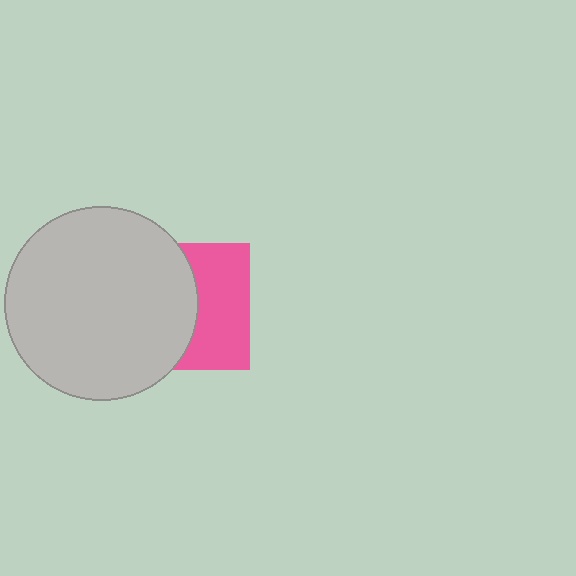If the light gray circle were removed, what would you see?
You would see the complete pink square.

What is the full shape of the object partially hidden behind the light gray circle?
The partially hidden object is a pink square.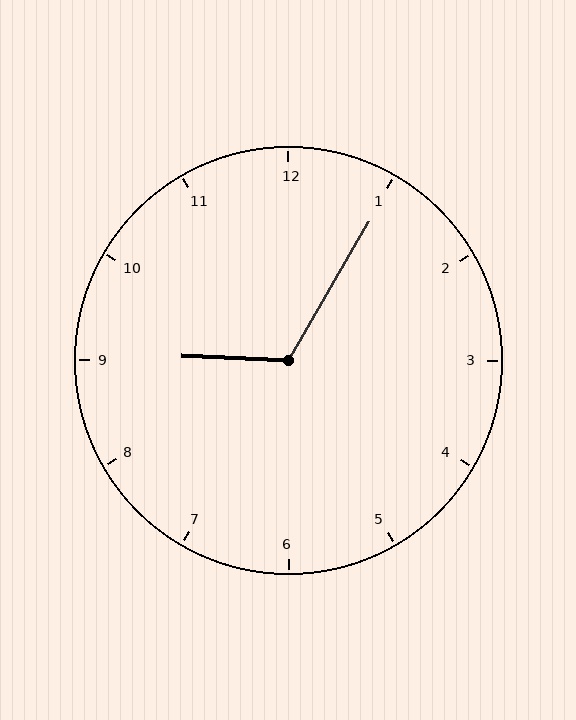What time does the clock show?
9:05.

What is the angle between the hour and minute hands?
Approximately 118 degrees.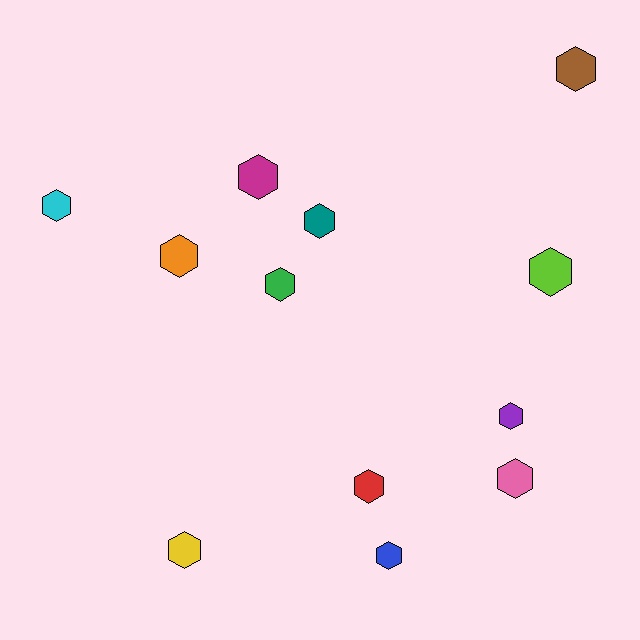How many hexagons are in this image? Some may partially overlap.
There are 12 hexagons.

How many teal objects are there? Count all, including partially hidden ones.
There is 1 teal object.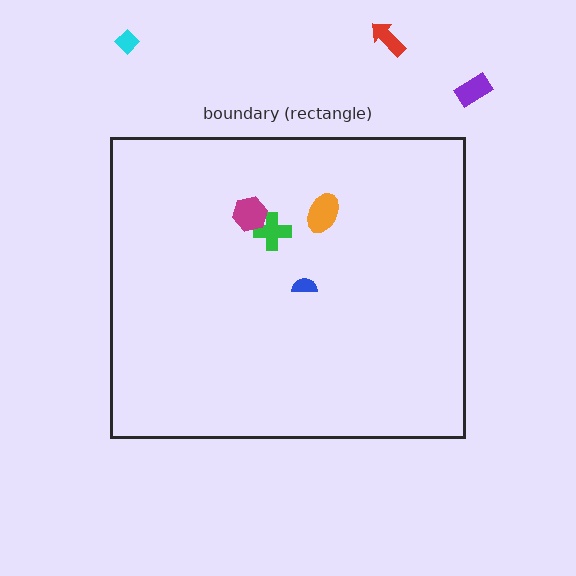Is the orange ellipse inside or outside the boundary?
Inside.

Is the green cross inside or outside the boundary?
Inside.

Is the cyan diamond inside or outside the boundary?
Outside.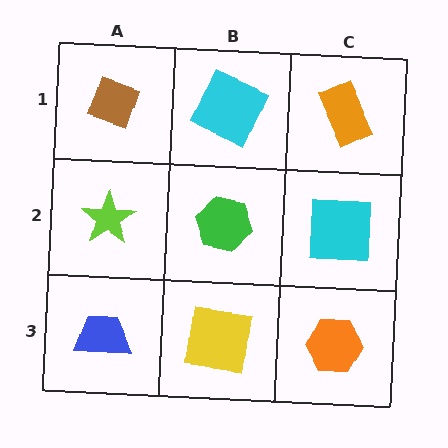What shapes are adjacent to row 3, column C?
A cyan square (row 2, column C), a yellow square (row 3, column B).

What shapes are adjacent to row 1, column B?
A green hexagon (row 2, column B), a brown diamond (row 1, column A), an orange rectangle (row 1, column C).